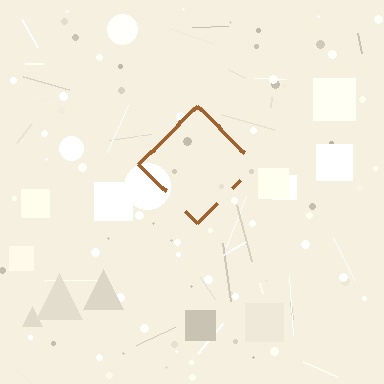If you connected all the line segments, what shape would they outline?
They would outline a diamond.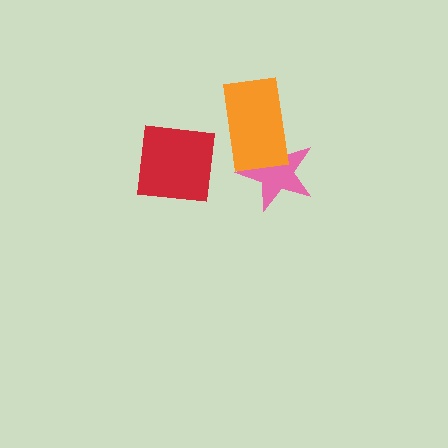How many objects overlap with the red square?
0 objects overlap with the red square.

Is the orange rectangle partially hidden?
No, no other shape covers it.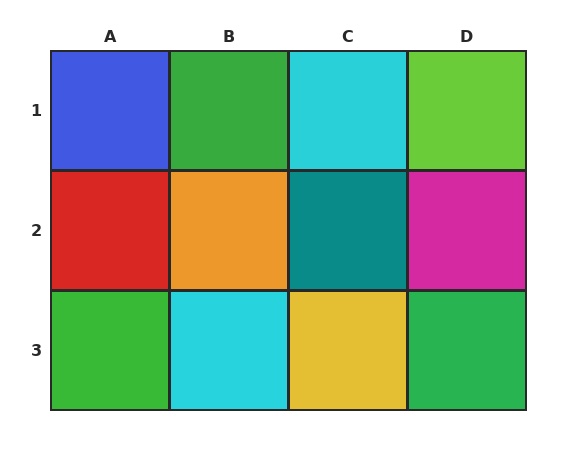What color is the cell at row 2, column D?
Magenta.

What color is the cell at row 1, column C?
Cyan.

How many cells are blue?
1 cell is blue.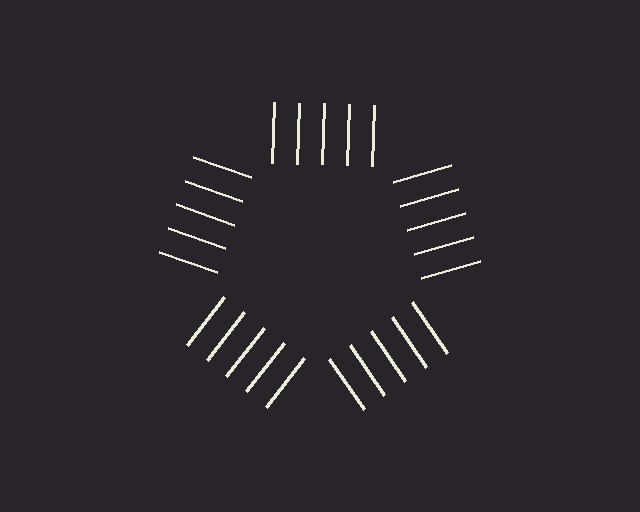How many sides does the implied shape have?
5 sides — the line-ends trace a pentagon.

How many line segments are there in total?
25 — 5 along each of the 5 edges.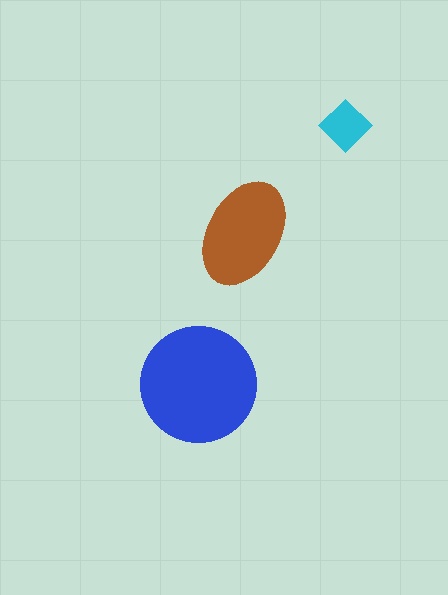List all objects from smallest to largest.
The cyan diamond, the brown ellipse, the blue circle.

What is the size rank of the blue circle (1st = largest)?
1st.